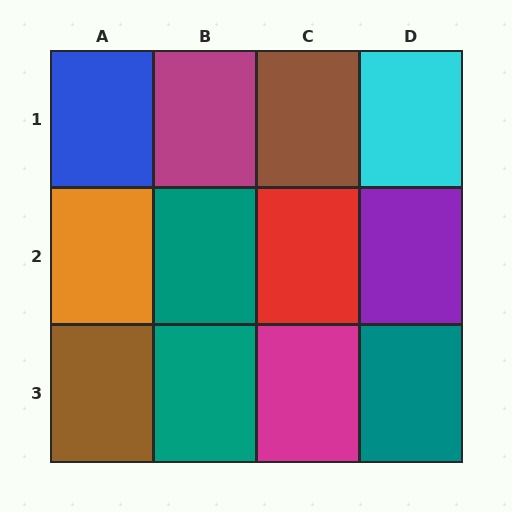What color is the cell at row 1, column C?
Brown.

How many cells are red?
1 cell is red.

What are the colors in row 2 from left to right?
Orange, teal, red, purple.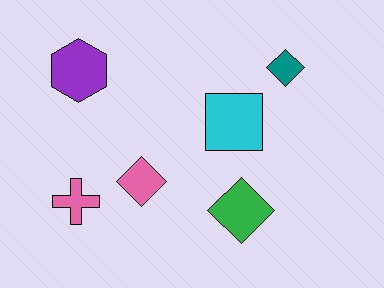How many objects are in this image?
There are 6 objects.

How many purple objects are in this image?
There is 1 purple object.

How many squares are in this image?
There is 1 square.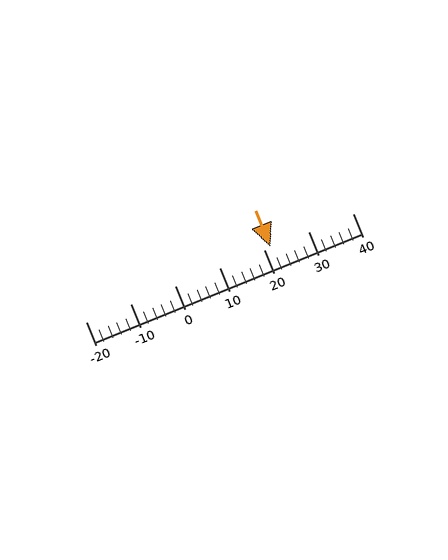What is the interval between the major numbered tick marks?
The major tick marks are spaced 10 units apart.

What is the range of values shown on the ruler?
The ruler shows values from -20 to 40.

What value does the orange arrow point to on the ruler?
The orange arrow points to approximately 22.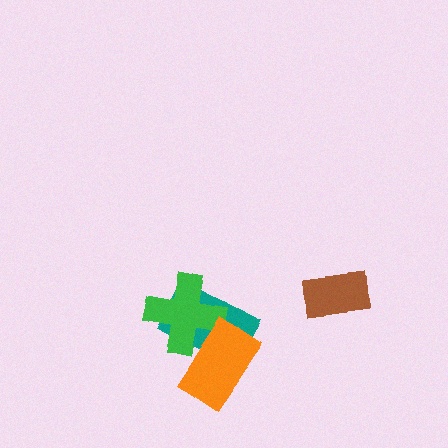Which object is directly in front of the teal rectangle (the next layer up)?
The green cross is directly in front of the teal rectangle.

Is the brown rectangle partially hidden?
No, no other shape covers it.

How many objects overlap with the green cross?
2 objects overlap with the green cross.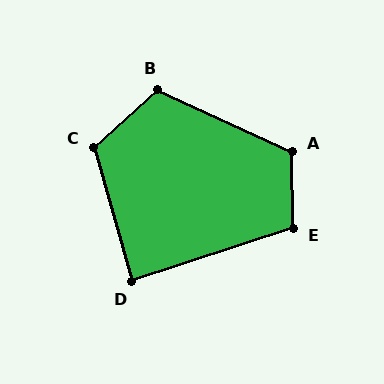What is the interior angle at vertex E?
Approximately 107 degrees (obtuse).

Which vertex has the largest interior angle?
C, at approximately 116 degrees.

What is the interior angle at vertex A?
Approximately 116 degrees (obtuse).